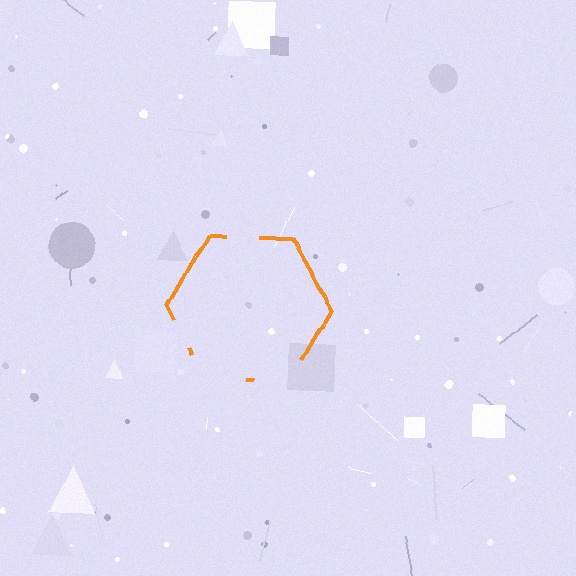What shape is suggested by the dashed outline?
The dashed outline suggests a hexagon.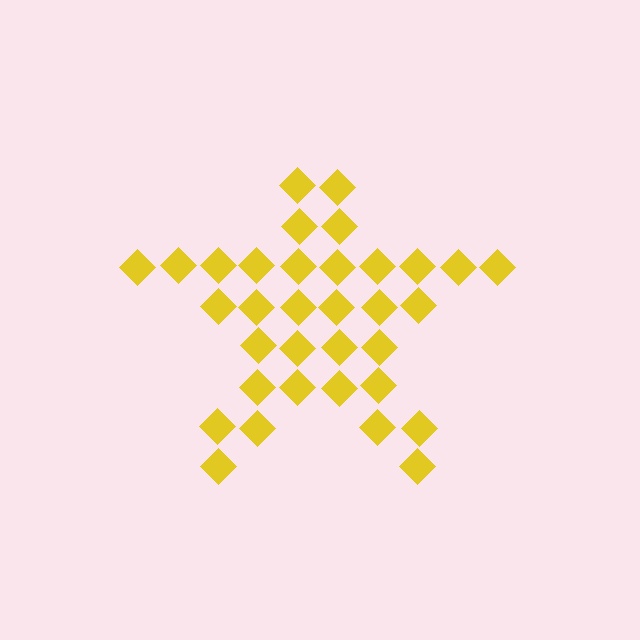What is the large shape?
The large shape is a star.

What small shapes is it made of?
It is made of small diamonds.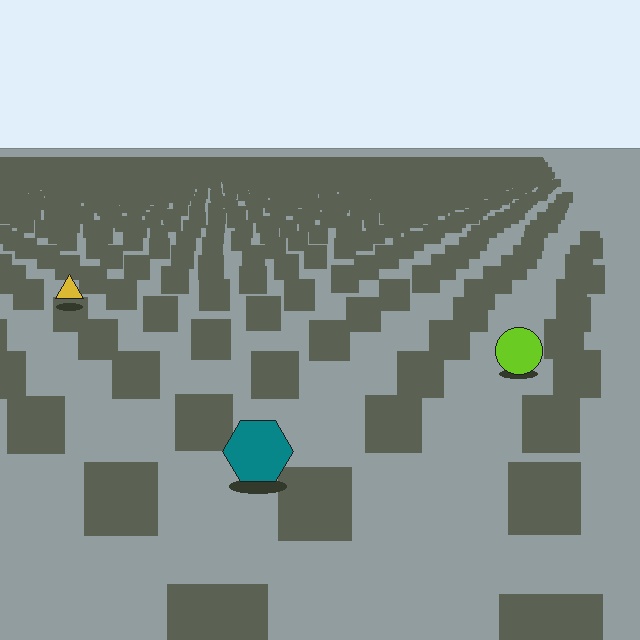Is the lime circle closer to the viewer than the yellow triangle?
Yes. The lime circle is closer — you can tell from the texture gradient: the ground texture is coarser near it.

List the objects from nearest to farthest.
From nearest to farthest: the teal hexagon, the lime circle, the yellow triangle.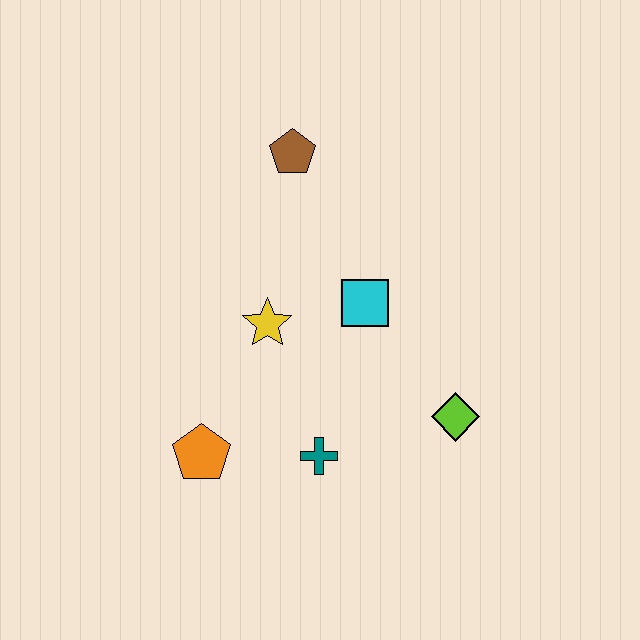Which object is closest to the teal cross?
The orange pentagon is closest to the teal cross.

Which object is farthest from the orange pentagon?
The brown pentagon is farthest from the orange pentagon.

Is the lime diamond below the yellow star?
Yes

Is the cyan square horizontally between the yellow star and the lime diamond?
Yes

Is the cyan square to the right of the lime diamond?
No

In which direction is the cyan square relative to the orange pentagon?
The cyan square is to the right of the orange pentagon.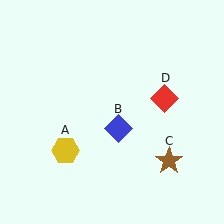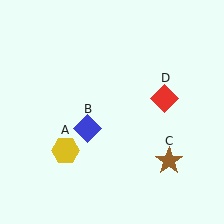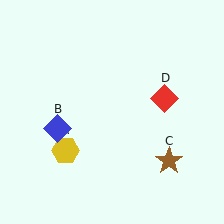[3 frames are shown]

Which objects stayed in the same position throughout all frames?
Yellow hexagon (object A) and brown star (object C) and red diamond (object D) remained stationary.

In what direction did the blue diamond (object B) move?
The blue diamond (object B) moved left.